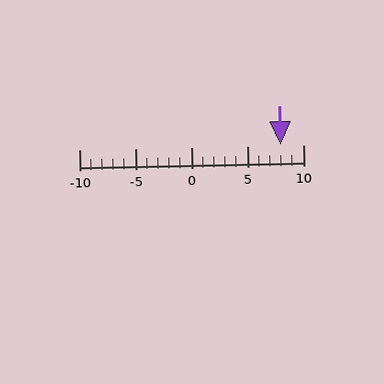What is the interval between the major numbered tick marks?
The major tick marks are spaced 5 units apart.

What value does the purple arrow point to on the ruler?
The purple arrow points to approximately 8.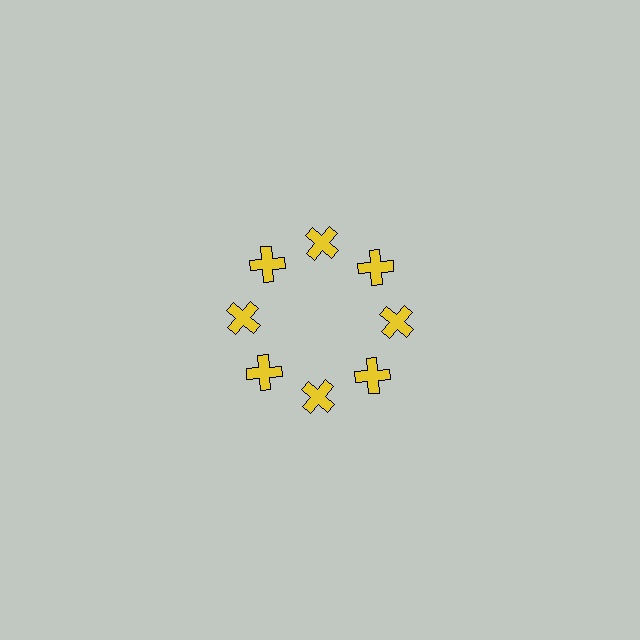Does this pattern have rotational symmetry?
Yes, this pattern has 8-fold rotational symmetry. It looks the same after rotating 45 degrees around the center.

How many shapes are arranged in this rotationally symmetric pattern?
There are 8 shapes, arranged in 8 groups of 1.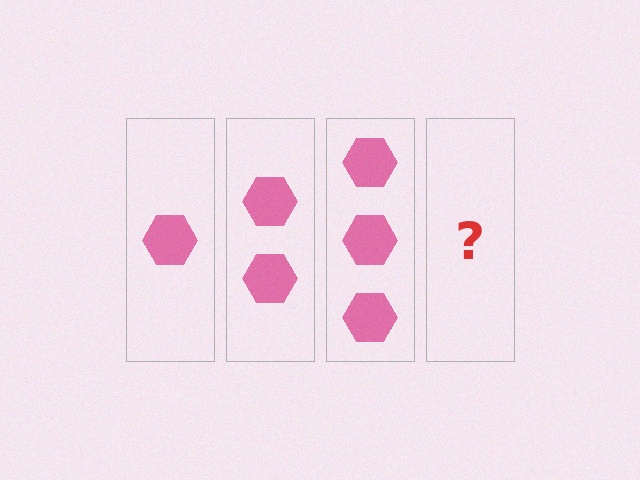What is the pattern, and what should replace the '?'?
The pattern is that each step adds one more hexagon. The '?' should be 4 hexagons.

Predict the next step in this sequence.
The next step is 4 hexagons.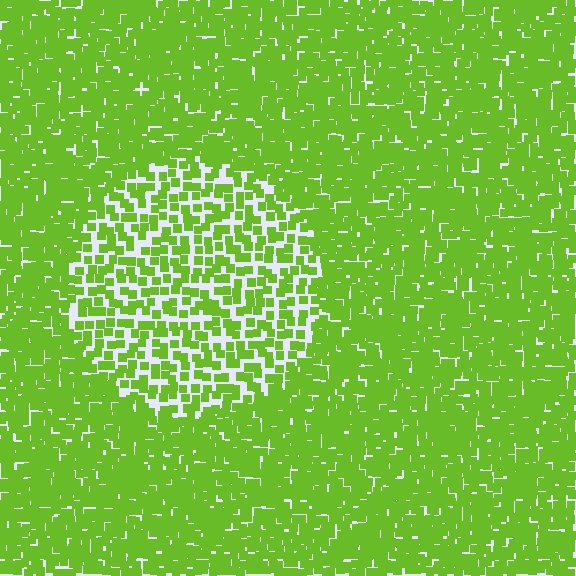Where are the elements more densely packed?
The elements are more densely packed outside the circle boundary.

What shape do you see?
I see a circle.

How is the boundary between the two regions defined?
The boundary is defined by a change in element density (approximately 2.0x ratio). All elements are the same color, size, and shape.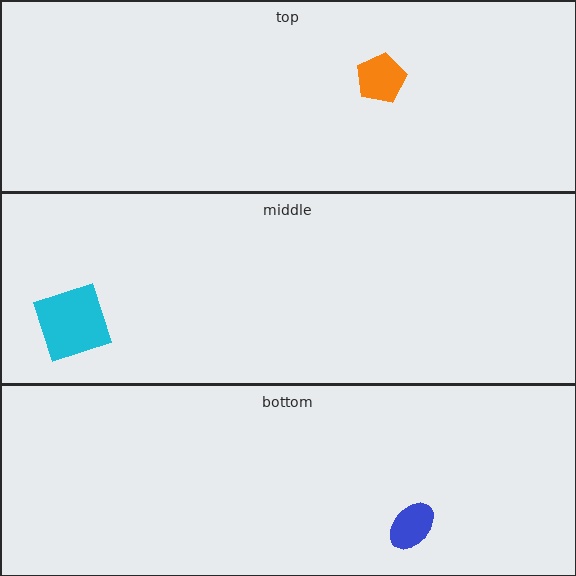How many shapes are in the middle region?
1.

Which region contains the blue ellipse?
The bottom region.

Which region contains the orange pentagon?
The top region.